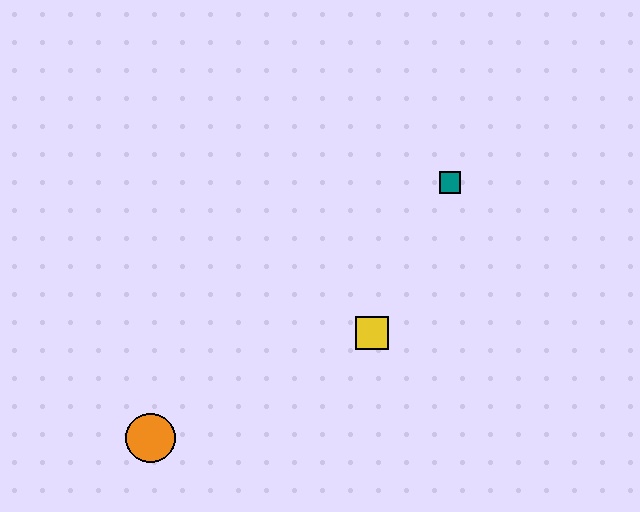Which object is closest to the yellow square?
The teal square is closest to the yellow square.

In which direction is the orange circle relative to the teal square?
The orange circle is to the left of the teal square.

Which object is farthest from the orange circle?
The teal square is farthest from the orange circle.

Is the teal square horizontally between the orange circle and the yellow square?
No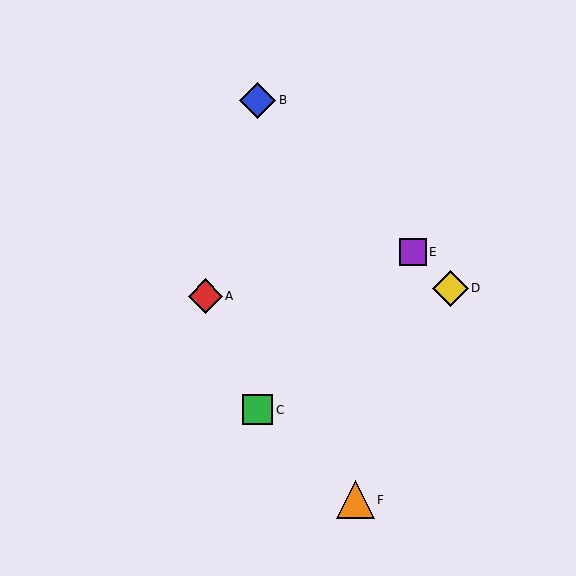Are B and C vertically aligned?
Yes, both are at x≈258.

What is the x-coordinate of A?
Object A is at x≈205.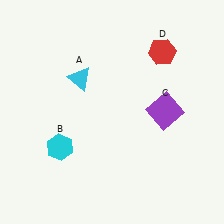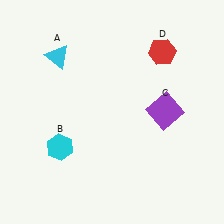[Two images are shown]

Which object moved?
The cyan triangle (A) moved left.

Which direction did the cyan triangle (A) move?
The cyan triangle (A) moved left.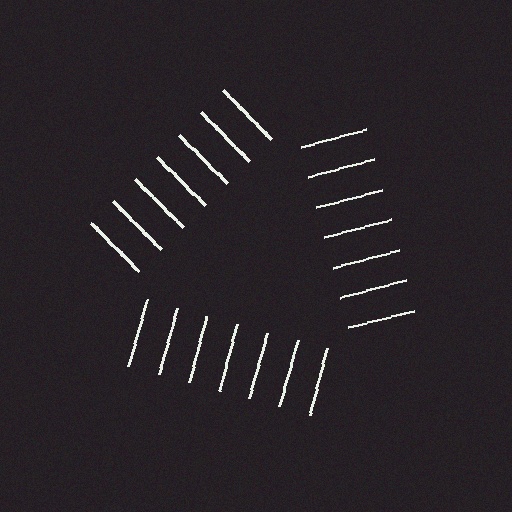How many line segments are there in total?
21 — 7 along each of the 3 edges.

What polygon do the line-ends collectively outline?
An illusory triangle — the line segments terminate on its edges but no continuous stroke is drawn.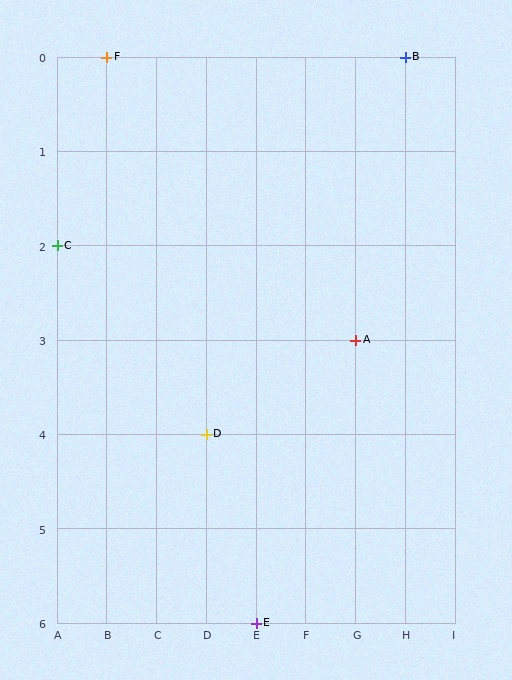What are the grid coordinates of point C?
Point C is at grid coordinates (A, 2).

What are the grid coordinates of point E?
Point E is at grid coordinates (E, 6).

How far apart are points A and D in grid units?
Points A and D are 3 columns and 1 row apart (about 3.2 grid units diagonally).